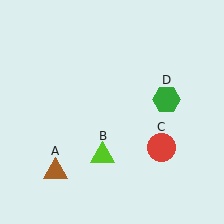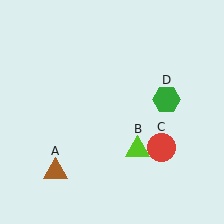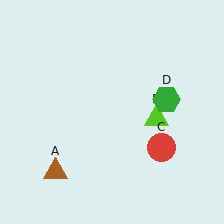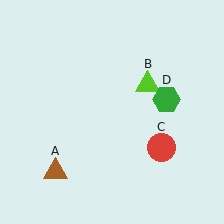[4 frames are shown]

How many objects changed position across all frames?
1 object changed position: lime triangle (object B).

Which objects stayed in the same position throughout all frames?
Brown triangle (object A) and red circle (object C) and green hexagon (object D) remained stationary.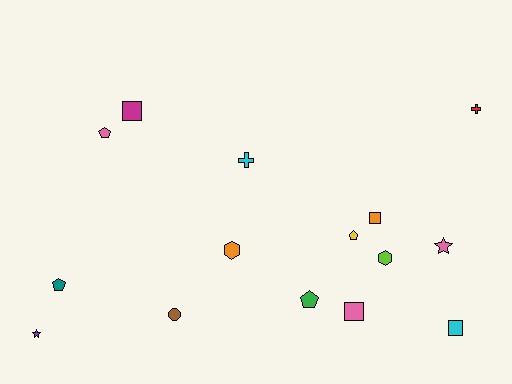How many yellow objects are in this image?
There is 1 yellow object.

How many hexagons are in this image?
There are 2 hexagons.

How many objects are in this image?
There are 15 objects.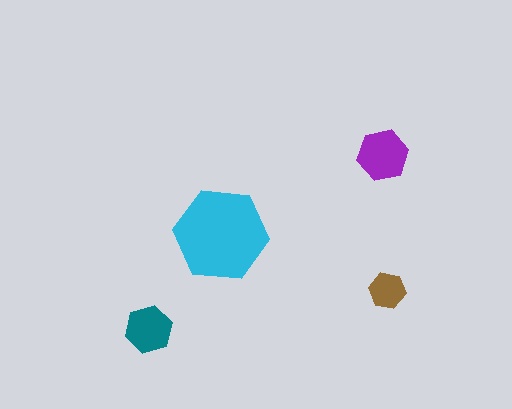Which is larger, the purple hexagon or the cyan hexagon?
The cyan one.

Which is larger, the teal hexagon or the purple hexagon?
The purple one.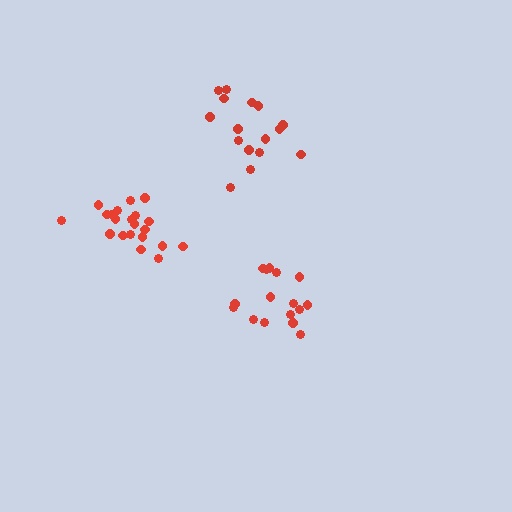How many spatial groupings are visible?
There are 3 spatial groupings.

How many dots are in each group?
Group 1: 17 dots, Group 2: 21 dots, Group 3: 16 dots (54 total).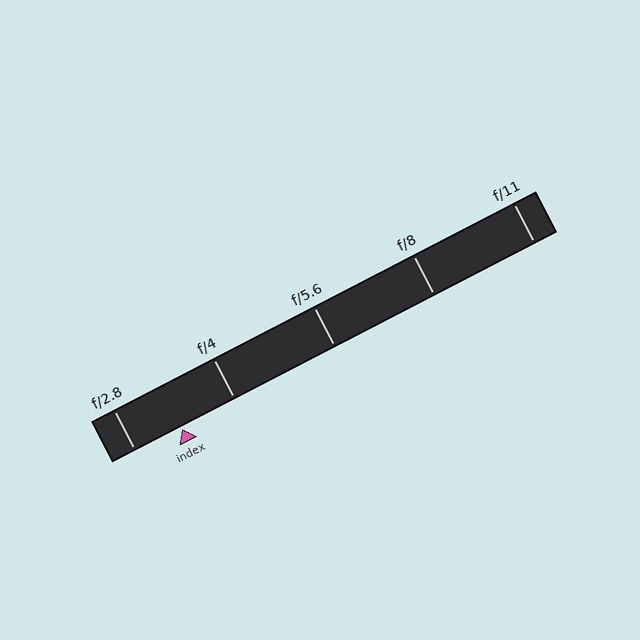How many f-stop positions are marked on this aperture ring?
There are 5 f-stop positions marked.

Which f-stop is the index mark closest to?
The index mark is closest to f/2.8.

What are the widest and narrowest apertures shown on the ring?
The widest aperture shown is f/2.8 and the narrowest is f/11.